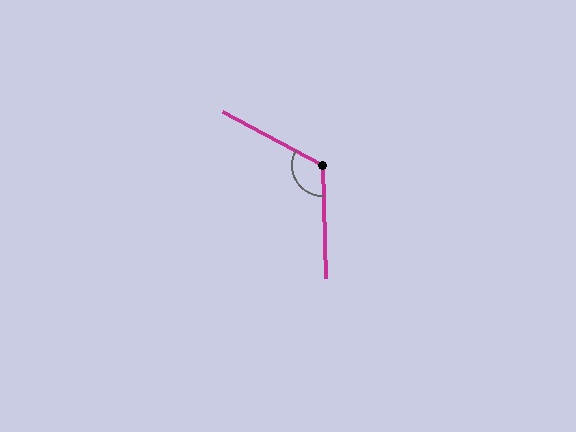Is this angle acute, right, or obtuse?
It is obtuse.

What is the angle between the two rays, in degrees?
Approximately 119 degrees.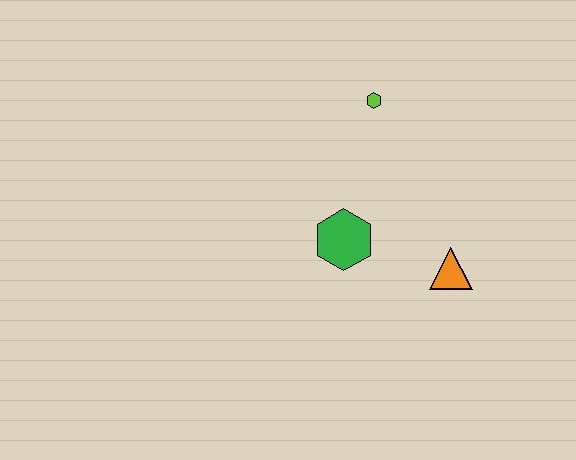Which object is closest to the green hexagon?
The orange triangle is closest to the green hexagon.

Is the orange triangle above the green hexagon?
No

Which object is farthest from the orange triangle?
The lime hexagon is farthest from the orange triangle.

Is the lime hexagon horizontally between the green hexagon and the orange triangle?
Yes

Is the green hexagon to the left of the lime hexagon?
Yes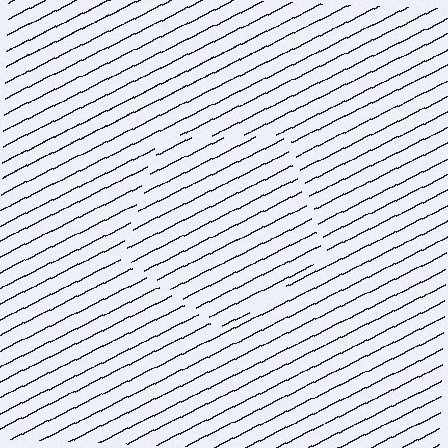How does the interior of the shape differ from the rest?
The interior of the shape contains the same grating, shifted by half a period — the contour is defined by the phase discontinuity where line-ends from the inner and outer gratings abut.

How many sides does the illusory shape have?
5 sides — the line-ends trace a pentagon.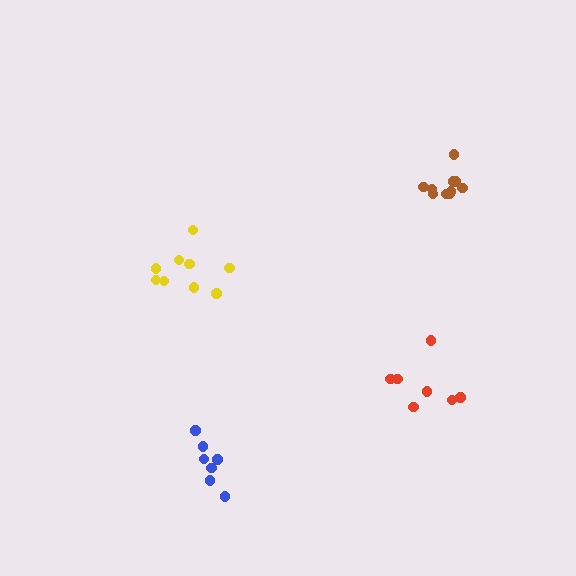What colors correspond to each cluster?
The clusters are colored: red, yellow, blue, brown.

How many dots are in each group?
Group 1: 7 dots, Group 2: 9 dots, Group 3: 7 dots, Group 4: 10 dots (33 total).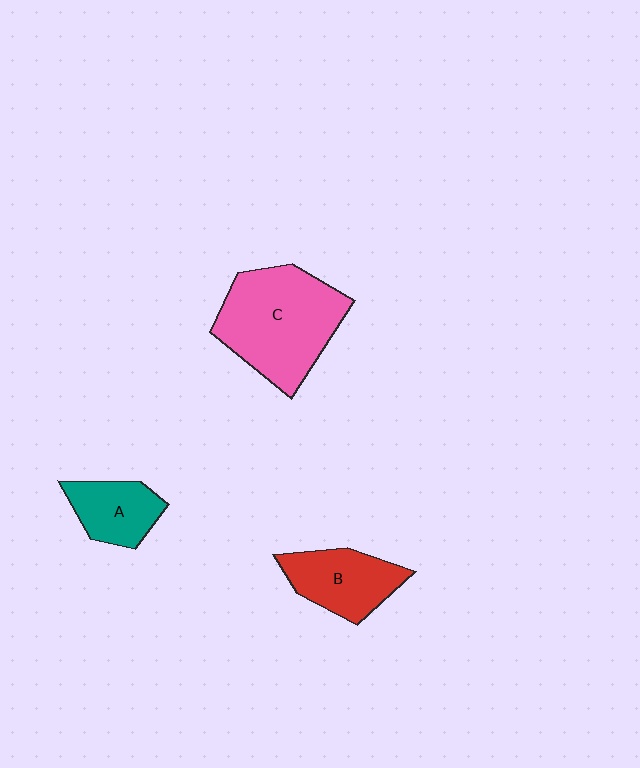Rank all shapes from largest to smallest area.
From largest to smallest: C (pink), B (red), A (teal).